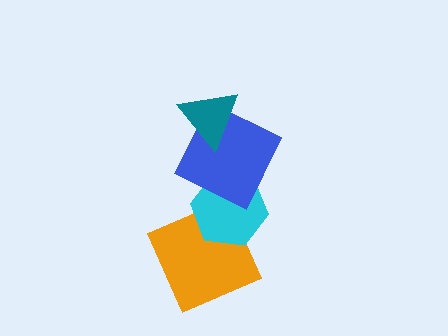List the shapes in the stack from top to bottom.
From top to bottom: the teal triangle, the blue square, the cyan hexagon, the orange square.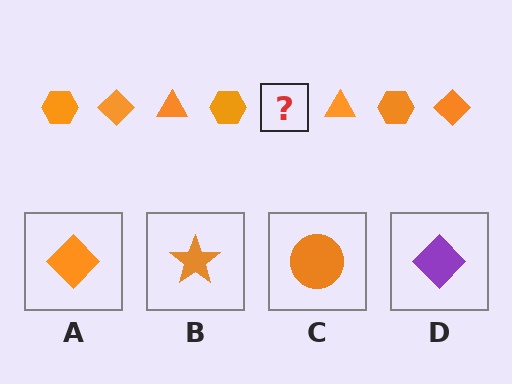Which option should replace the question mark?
Option A.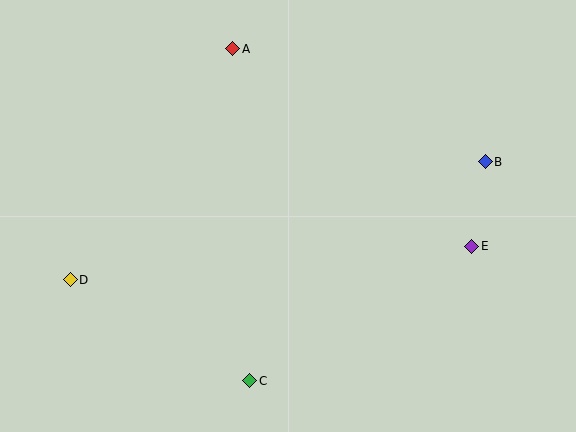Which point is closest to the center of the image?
Point C at (250, 381) is closest to the center.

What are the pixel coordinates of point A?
Point A is at (233, 49).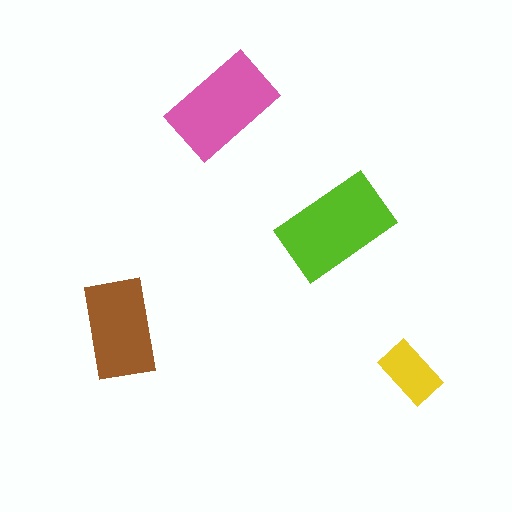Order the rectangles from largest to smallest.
the lime one, the pink one, the brown one, the yellow one.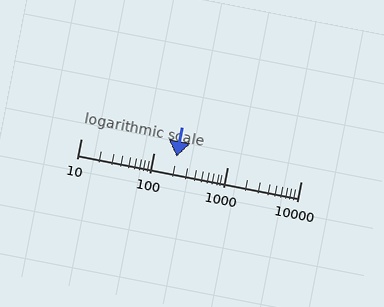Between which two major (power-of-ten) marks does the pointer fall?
The pointer is between 100 and 1000.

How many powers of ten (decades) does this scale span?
The scale spans 3 decades, from 10 to 10000.